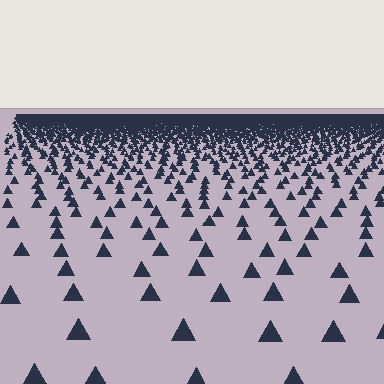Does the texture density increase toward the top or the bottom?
Density increases toward the top.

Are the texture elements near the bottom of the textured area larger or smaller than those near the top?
Larger. Near the bottom, elements are closer to the viewer and appear at a bigger on-screen size.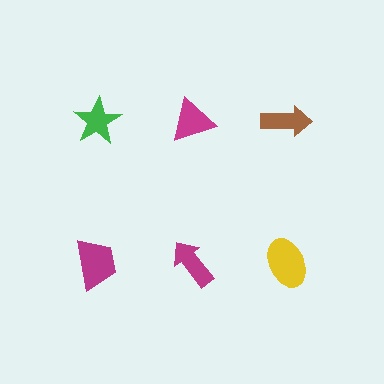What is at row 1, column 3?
A brown arrow.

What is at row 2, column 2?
A magenta arrow.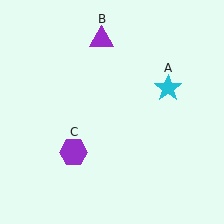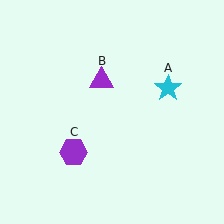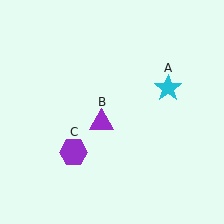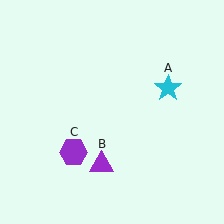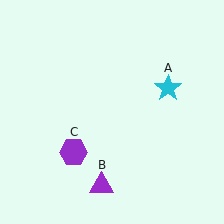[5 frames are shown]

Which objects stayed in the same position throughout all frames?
Cyan star (object A) and purple hexagon (object C) remained stationary.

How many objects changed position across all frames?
1 object changed position: purple triangle (object B).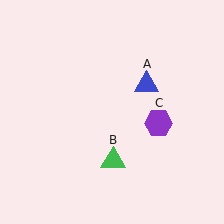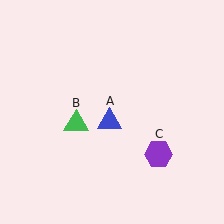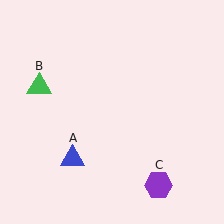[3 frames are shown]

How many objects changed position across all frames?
3 objects changed position: blue triangle (object A), green triangle (object B), purple hexagon (object C).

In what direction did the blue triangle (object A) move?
The blue triangle (object A) moved down and to the left.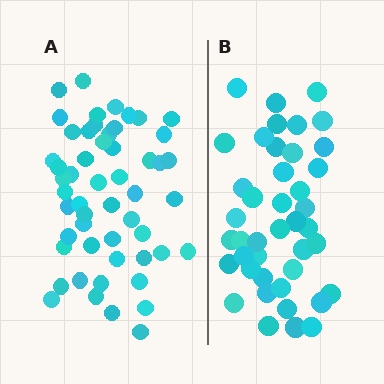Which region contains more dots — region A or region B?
Region A (the left region) has more dots.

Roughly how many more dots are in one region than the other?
Region A has roughly 12 or so more dots than region B.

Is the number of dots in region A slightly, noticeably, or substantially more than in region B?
Region A has noticeably more, but not dramatically so. The ratio is roughly 1.3 to 1.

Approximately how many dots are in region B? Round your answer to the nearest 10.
About 40 dots. (The exact count is 42, which rounds to 40.)